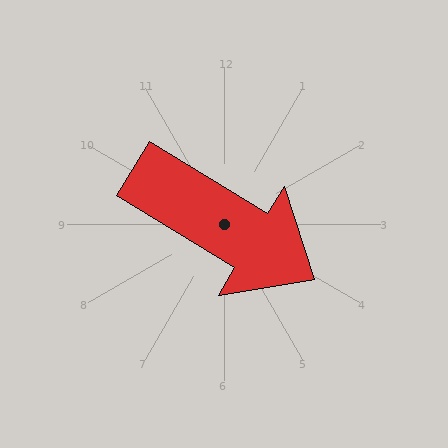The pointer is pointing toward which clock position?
Roughly 4 o'clock.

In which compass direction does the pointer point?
Southeast.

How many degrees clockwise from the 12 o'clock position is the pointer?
Approximately 121 degrees.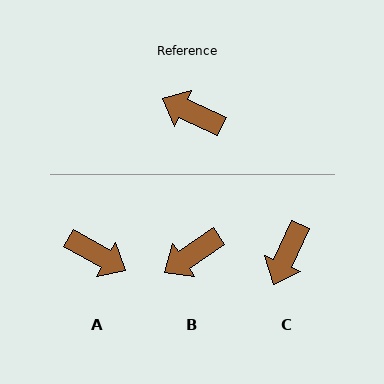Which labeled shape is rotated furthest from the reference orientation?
A, about 175 degrees away.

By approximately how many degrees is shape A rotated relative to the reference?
Approximately 175 degrees counter-clockwise.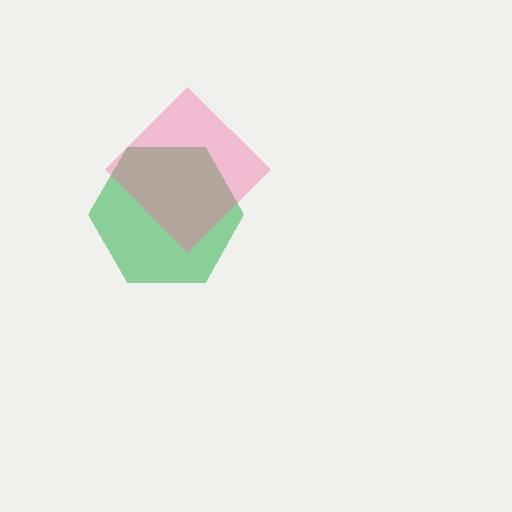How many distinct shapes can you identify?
There are 2 distinct shapes: a green hexagon, a pink diamond.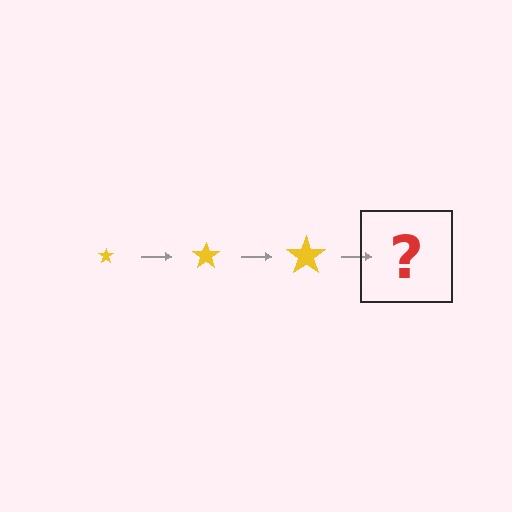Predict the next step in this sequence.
The next step is a yellow star, larger than the previous one.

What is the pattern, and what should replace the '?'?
The pattern is that the star gets progressively larger each step. The '?' should be a yellow star, larger than the previous one.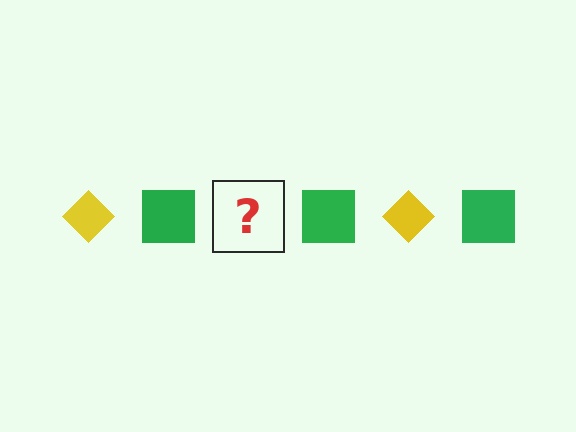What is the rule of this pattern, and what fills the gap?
The rule is that the pattern alternates between yellow diamond and green square. The gap should be filled with a yellow diamond.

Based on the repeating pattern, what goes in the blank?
The blank should be a yellow diamond.